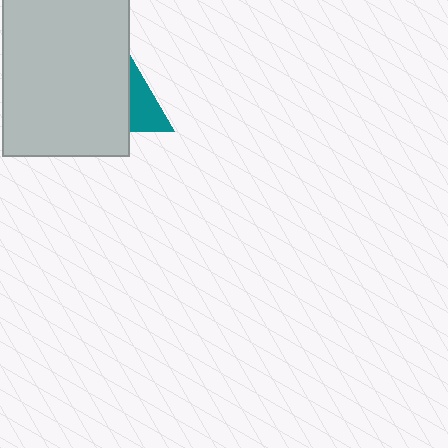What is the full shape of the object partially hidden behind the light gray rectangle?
The partially hidden object is a teal triangle.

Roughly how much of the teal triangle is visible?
About half of it is visible (roughly 50%).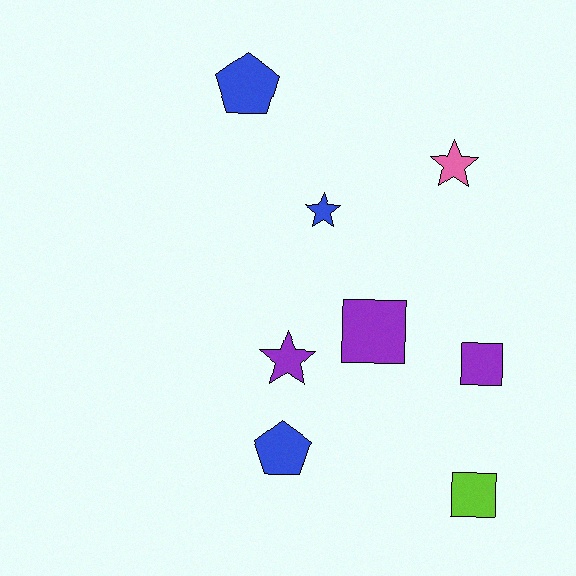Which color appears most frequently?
Blue, with 3 objects.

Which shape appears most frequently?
Square, with 3 objects.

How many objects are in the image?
There are 8 objects.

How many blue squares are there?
There are no blue squares.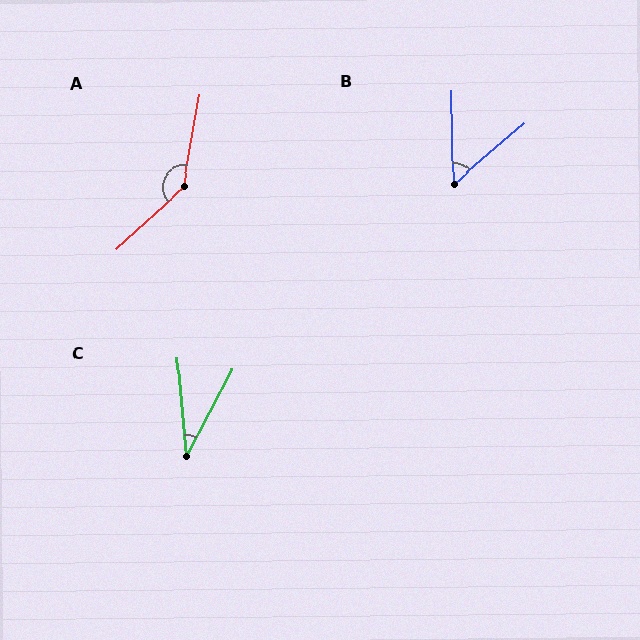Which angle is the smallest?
C, at approximately 33 degrees.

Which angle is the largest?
A, at approximately 143 degrees.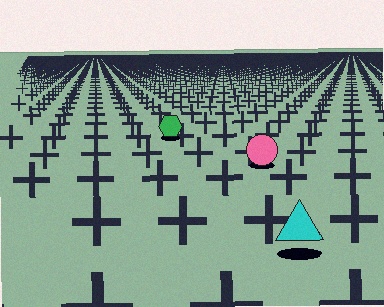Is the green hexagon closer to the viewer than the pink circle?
No. The pink circle is closer — you can tell from the texture gradient: the ground texture is coarser near it.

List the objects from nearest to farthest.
From nearest to farthest: the cyan triangle, the pink circle, the green hexagon.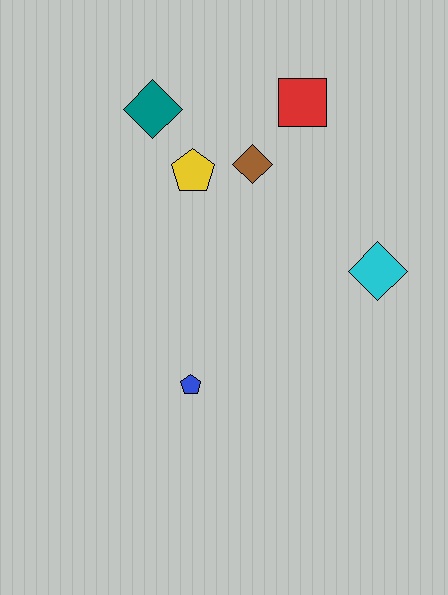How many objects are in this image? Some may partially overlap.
There are 6 objects.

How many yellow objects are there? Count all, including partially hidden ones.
There is 1 yellow object.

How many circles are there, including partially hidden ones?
There are no circles.